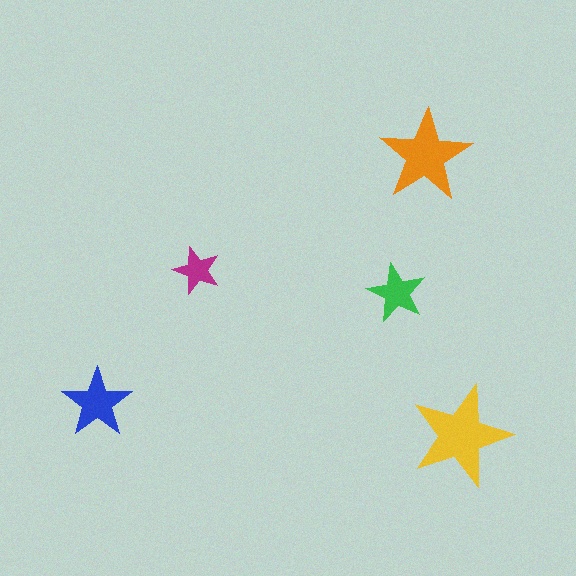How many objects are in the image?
There are 5 objects in the image.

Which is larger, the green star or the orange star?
The orange one.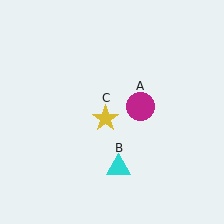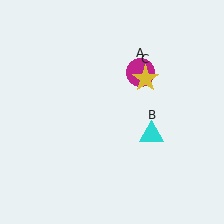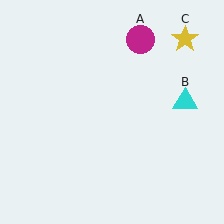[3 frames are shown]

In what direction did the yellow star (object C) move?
The yellow star (object C) moved up and to the right.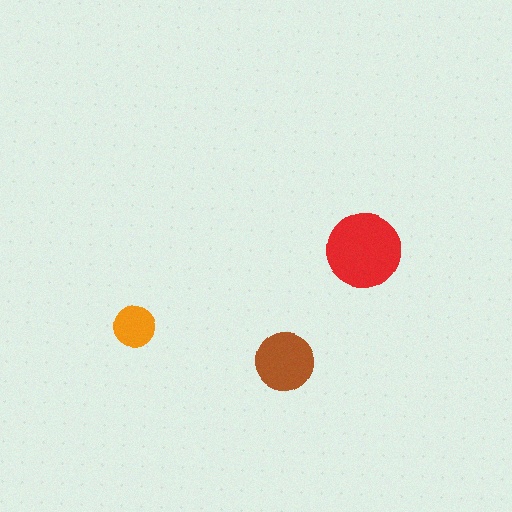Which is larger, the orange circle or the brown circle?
The brown one.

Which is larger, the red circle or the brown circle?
The red one.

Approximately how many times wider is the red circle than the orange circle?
About 2 times wider.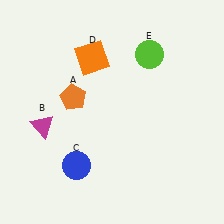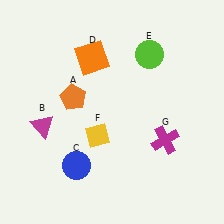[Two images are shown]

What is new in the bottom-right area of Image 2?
A magenta cross (G) was added in the bottom-right area of Image 2.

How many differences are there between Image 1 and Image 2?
There are 2 differences between the two images.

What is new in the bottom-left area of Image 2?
A yellow diamond (F) was added in the bottom-left area of Image 2.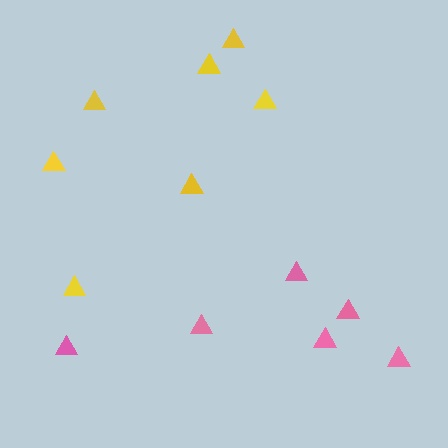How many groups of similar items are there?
There are 2 groups: one group of yellow triangles (7) and one group of pink triangles (6).